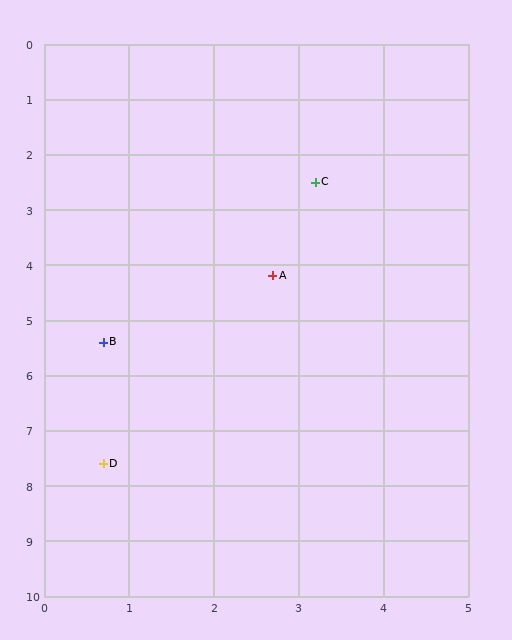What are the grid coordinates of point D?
Point D is at approximately (0.7, 7.6).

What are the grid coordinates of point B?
Point B is at approximately (0.7, 5.4).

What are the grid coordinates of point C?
Point C is at approximately (3.2, 2.5).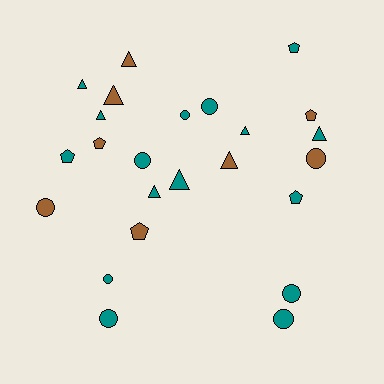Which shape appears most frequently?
Triangle, with 9 objects.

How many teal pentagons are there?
There are 3 teal pentagons.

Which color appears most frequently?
Teal, with 16 objects.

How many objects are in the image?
There are 24 objects.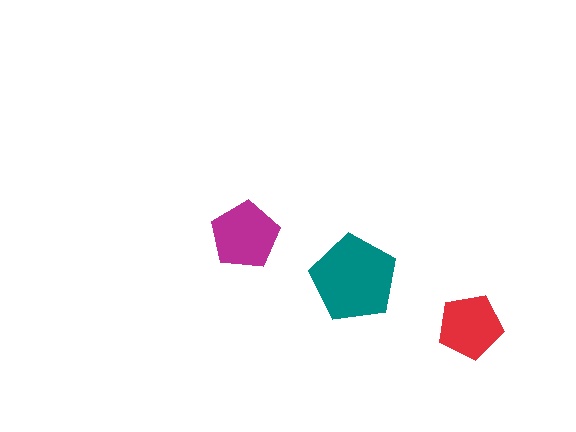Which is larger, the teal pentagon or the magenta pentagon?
The teal one.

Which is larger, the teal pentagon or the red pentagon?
The teal one.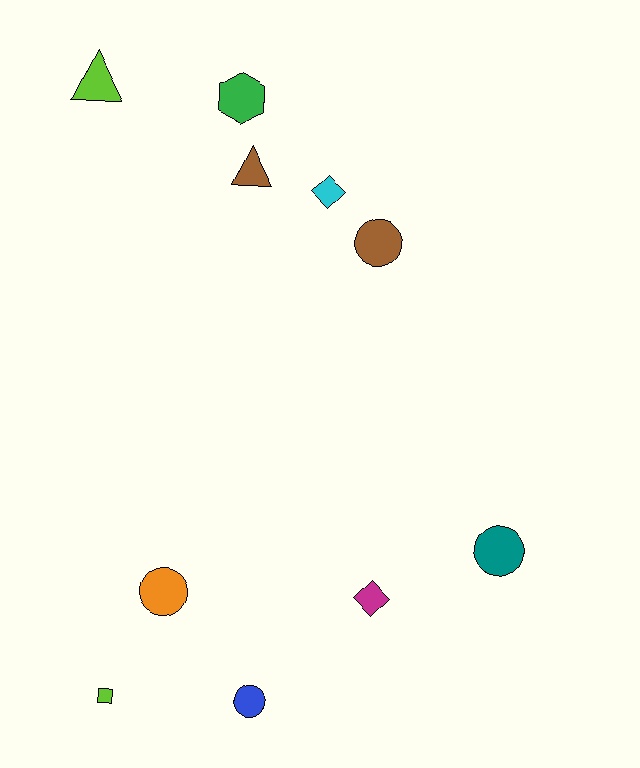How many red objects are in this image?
There are no red objects.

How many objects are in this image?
There are 10 objects.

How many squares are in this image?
There is 1 square.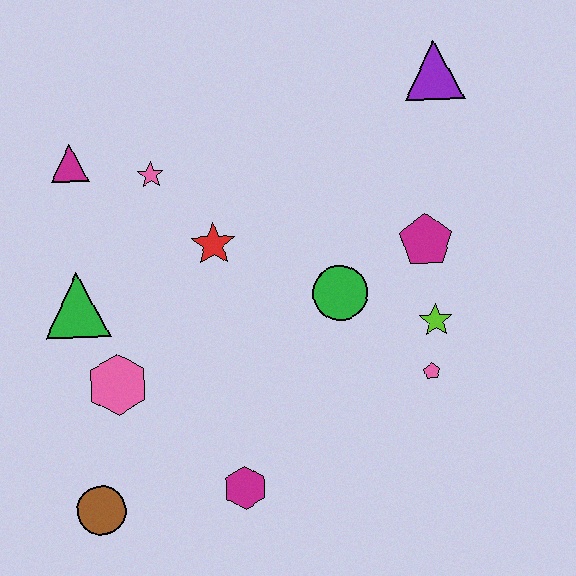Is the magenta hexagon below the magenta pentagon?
Yes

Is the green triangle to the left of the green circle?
Yes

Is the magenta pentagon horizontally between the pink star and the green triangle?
No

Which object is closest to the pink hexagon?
The green triangle is closest to the pink hexagon.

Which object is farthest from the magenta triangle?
The pink pentagon is farthest from the magenta triangle.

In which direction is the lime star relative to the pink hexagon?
The lime star is to the right of the pink hexagon.